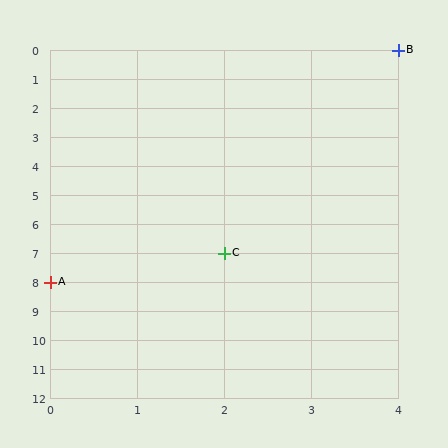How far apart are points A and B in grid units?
Points A and B are 4 columns and 8 rows apart (about 8.9 grid units diagonally).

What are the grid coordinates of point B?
Point B is at grid coordinates (4, 0).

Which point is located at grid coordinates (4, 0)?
Point B is at (4, 0).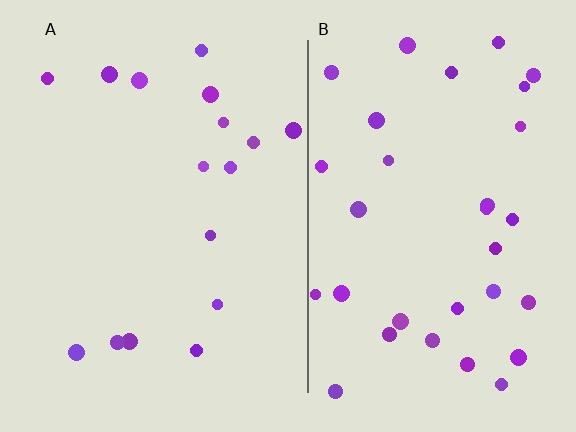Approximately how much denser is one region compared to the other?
Approximately 2.0× — region B over region A.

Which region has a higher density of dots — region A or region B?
B (the right).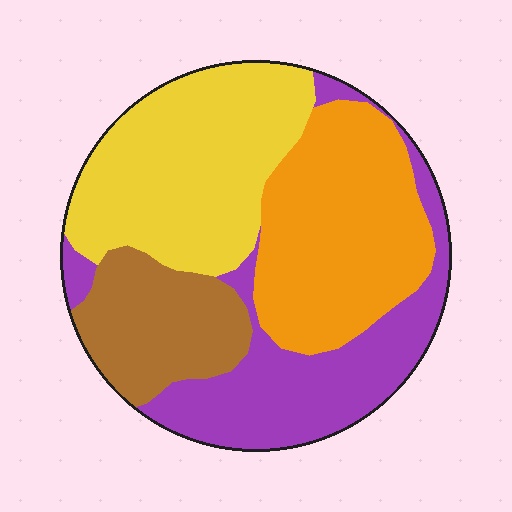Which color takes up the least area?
Brown, at roughly 15%.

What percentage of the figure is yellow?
Yellow covers roughly 30% of the figure.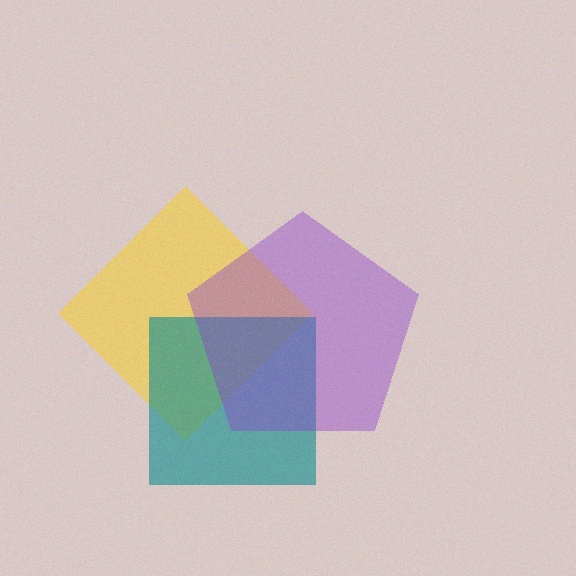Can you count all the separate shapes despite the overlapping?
Yes, there are 3 separate shapes.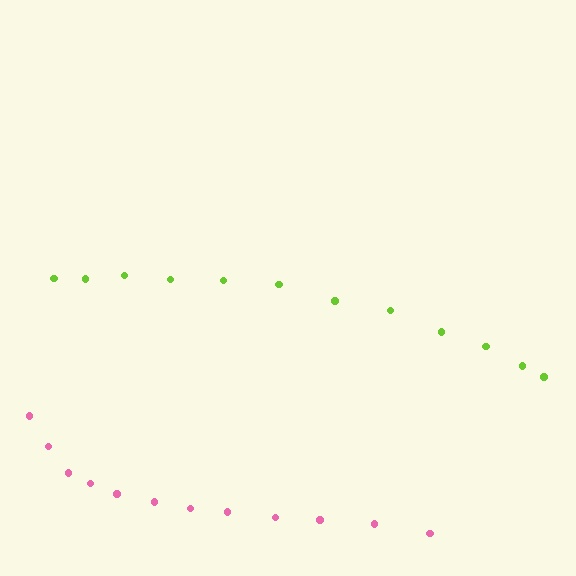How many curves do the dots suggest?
There are 2 distinct paths.